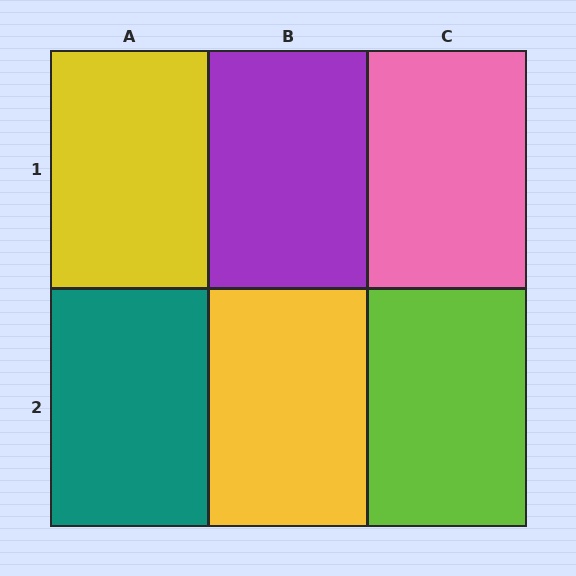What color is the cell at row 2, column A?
Teal.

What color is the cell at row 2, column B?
Yellow.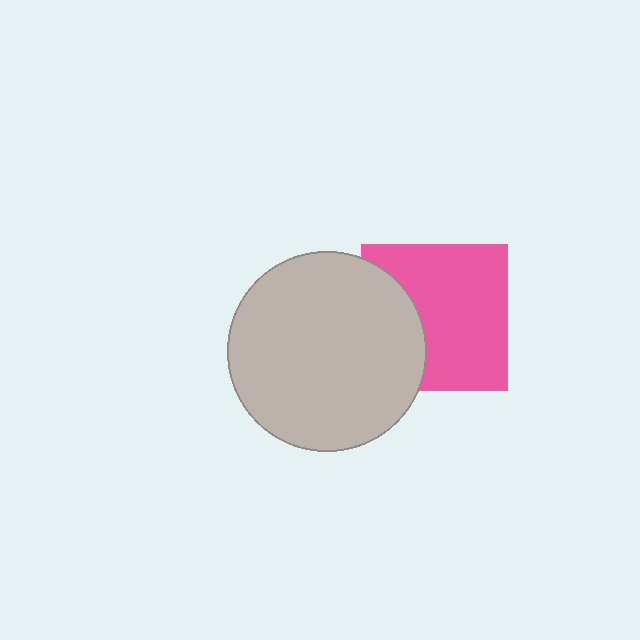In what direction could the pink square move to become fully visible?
The pink square could move right. That would shift it out from behind the light gray circle entirely.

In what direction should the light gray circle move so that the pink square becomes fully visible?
The light gray circle should move left. That is the shortest direction to clear the overlap and leave the pink square fully visible.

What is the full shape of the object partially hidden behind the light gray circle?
The partially hidden object is a pink square.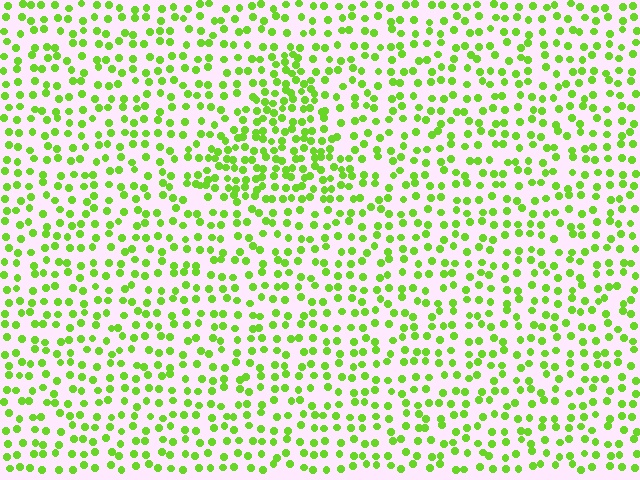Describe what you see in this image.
The image contains small lime elements arranged at two different densities. A triangle-shaped region is visible where the elements are more densely packed than the surrounding area.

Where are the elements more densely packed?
The elements are more densely packed inside the triangle boundary.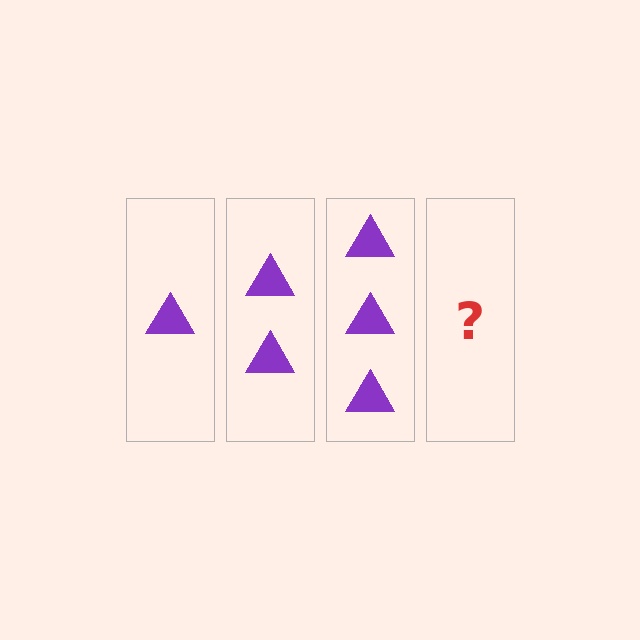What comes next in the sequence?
The next element should be 4 triangles.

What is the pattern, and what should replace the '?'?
The pattern is that each step adds one more triangle. The '?' should be 4 triangles.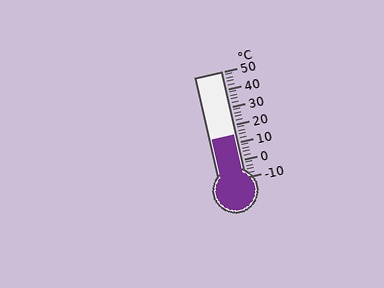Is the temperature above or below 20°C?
The temperature is below 20°C.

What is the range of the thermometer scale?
The thermometer scale ranges from -10°C to 50°C.